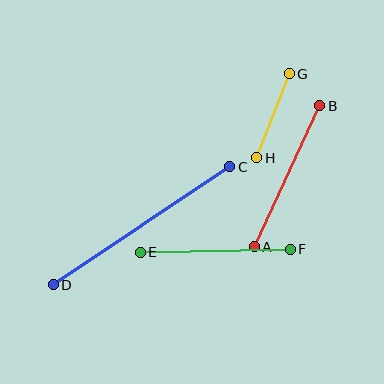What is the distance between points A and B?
The distance is approximately 156 pixels.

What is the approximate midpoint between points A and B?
The midpoint is at approximately (287, 176) pixels.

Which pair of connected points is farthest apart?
Points C and D are farthest apart.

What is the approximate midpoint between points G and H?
The midpoint is at approximately (273, 116) pixels.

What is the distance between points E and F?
The distance is approximately 150 pixels.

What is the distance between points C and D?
The distance is approximately 212 pixels.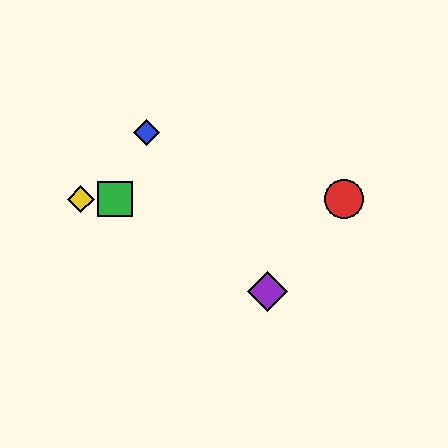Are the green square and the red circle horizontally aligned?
Yes, both are at y≈199.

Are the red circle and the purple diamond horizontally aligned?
No, the red circle is at y≈199 and the purple diamond is at y≈291.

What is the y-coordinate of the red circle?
The red circle is at y≈199.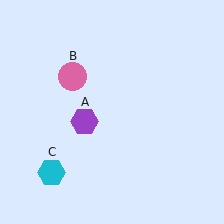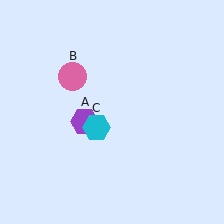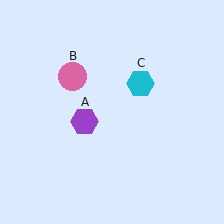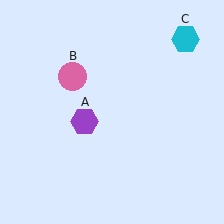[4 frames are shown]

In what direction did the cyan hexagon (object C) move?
The cyan hexagon (object C) moved up and to the right.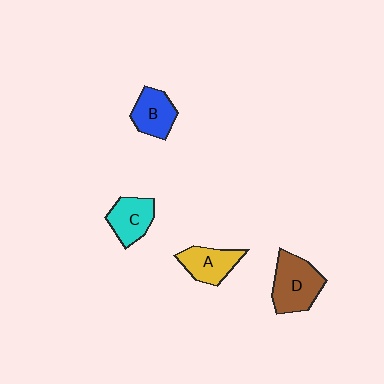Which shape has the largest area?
Shape D (brown).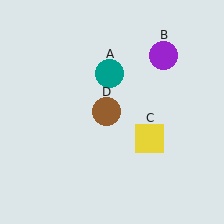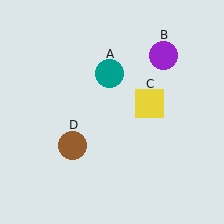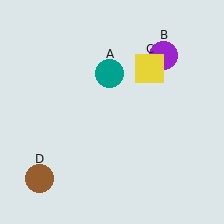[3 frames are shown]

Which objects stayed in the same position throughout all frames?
Teal circle (object A) and purple circle (object B) remained stationary.